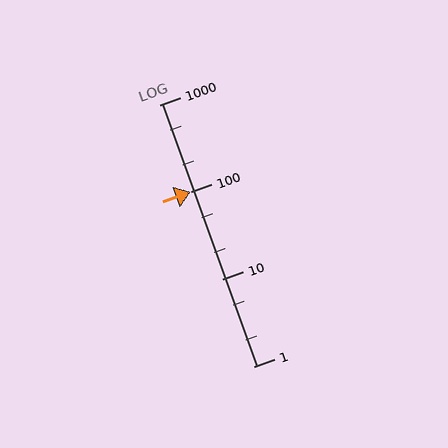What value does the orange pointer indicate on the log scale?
The pointer indicates approximately 100.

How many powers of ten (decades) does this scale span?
The scale spans 3 decades, from 1 to 1000.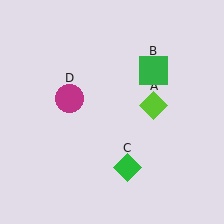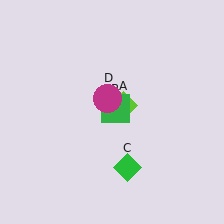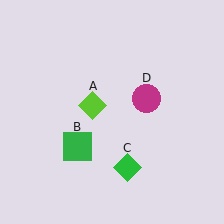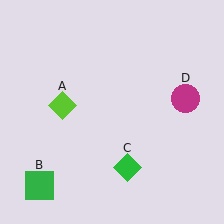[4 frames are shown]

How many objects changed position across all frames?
3 objects changed position: lime diamond (object A), green square (object B), magenta circle (object D).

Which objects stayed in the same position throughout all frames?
Green diamond (object C) remained stationary.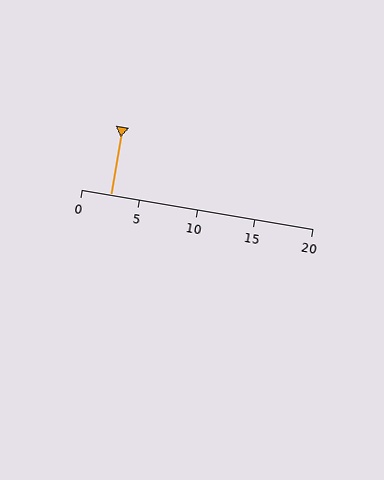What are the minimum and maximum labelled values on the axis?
The axis runs from 0 to 20.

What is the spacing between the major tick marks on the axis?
The major ticks are spaced 5 apart.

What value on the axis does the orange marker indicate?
The marker indicates approximately 2.5.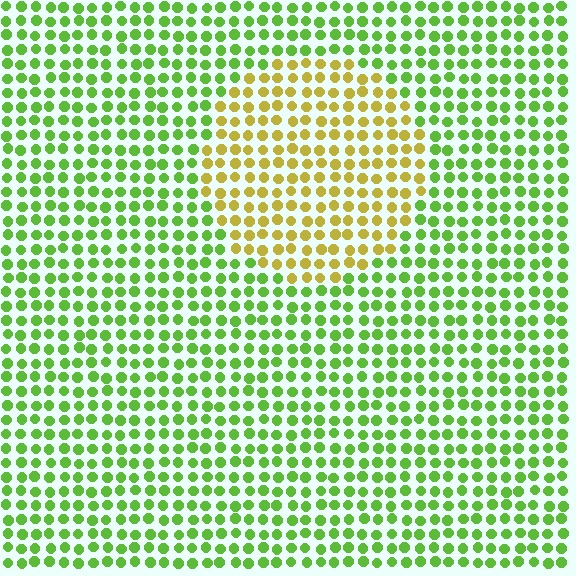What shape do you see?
I see a circle.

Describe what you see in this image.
The image is filled with small lime elements in a uniform arrangement. A circle-shaped region is visible where the elements are tinted to a slightly different hue, forming a subtle color boundary.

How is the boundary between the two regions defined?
The boundary is defined purely by a slight shift in hue (about 49 degrees). Spacing, size, and orientation are identical on both sides.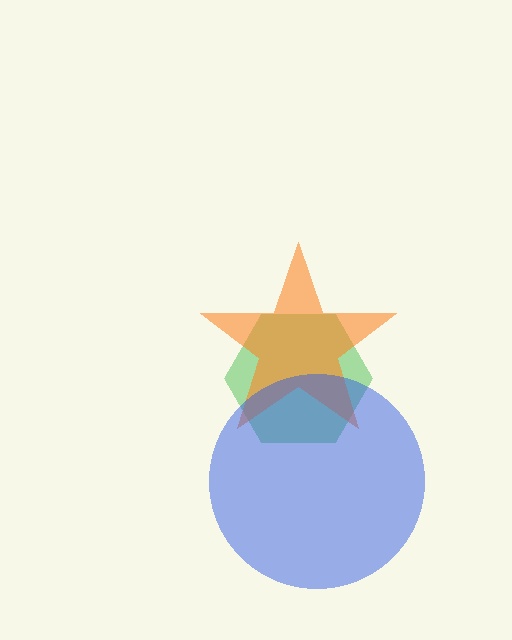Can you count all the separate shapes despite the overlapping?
Yes, there are 3 separate shapes.